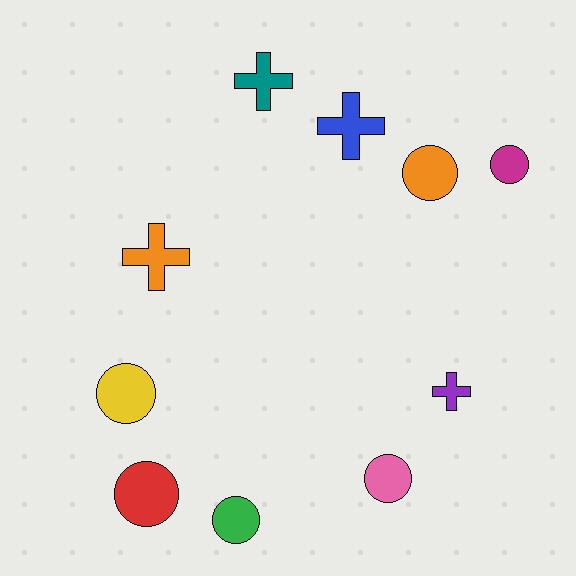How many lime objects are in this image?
There are no lime objects.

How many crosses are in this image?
There are 4 crosses.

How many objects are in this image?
There are 10 objects.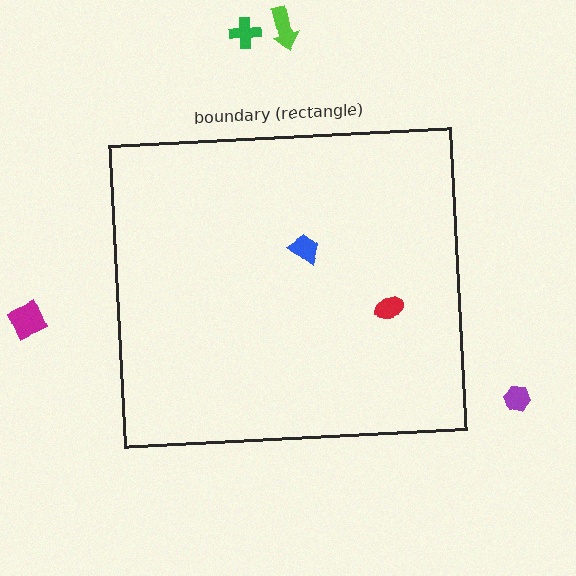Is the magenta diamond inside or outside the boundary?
Outside.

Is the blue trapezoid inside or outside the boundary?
Inside.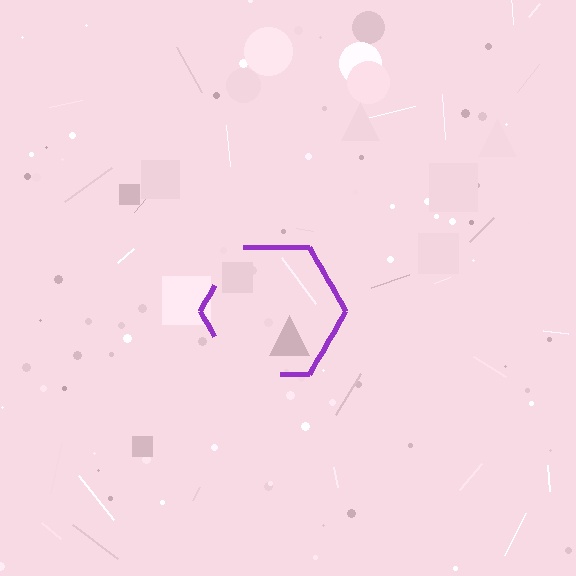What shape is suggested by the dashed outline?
The dashed outline suggests a hexagon.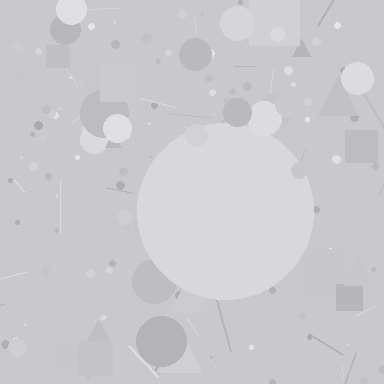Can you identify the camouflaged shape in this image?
The camouflaged shape is a circle.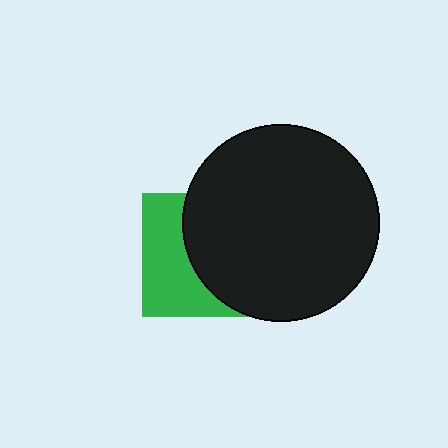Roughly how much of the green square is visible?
A small part of it is visible (roughly 44%).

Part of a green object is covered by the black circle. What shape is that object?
It is a square.